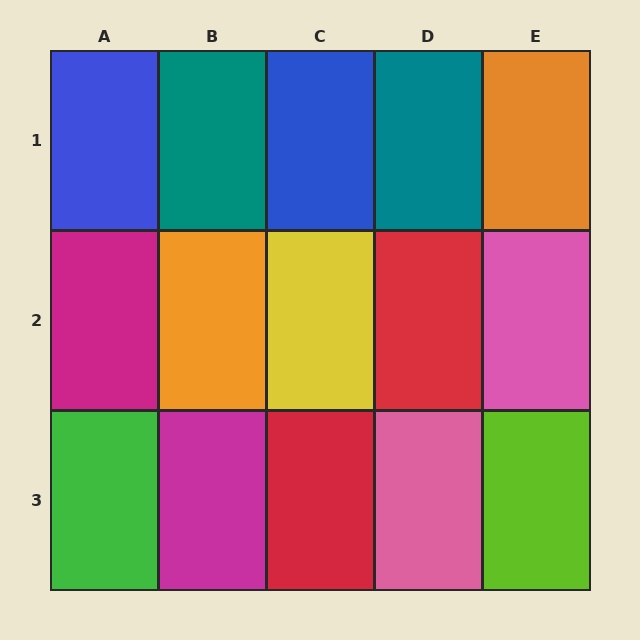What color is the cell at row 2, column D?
Red.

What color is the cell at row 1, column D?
Teal.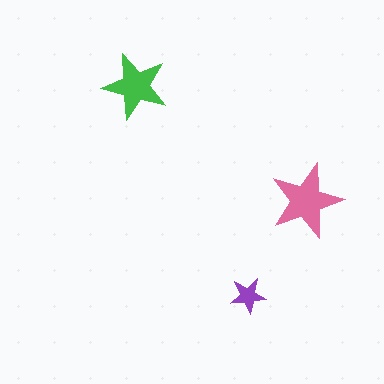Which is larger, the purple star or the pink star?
The pink one.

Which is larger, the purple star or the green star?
The green one.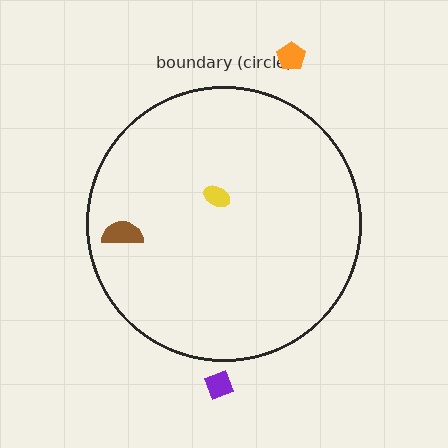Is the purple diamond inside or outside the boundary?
Outside.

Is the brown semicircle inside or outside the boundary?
Inside.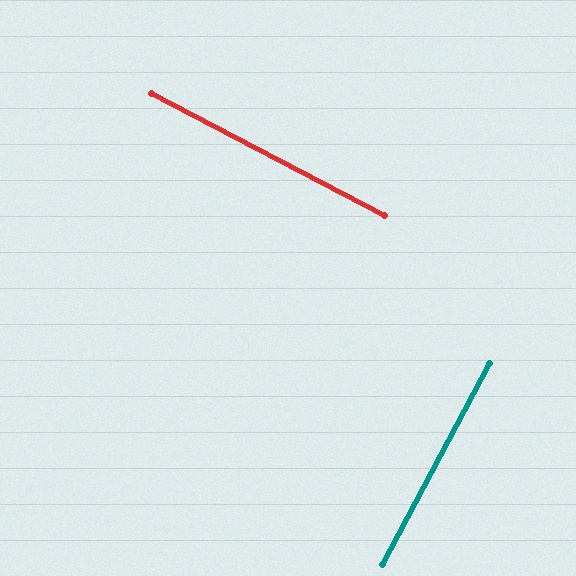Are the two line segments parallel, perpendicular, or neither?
Perpendicular — they meet at approximately 90°.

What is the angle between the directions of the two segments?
Approximately 90 degrees.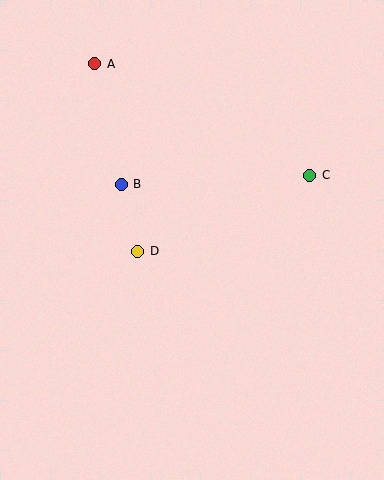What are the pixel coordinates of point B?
Point B is at (121, 184).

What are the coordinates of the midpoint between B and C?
The midpoint between B and C is at (216, 180).